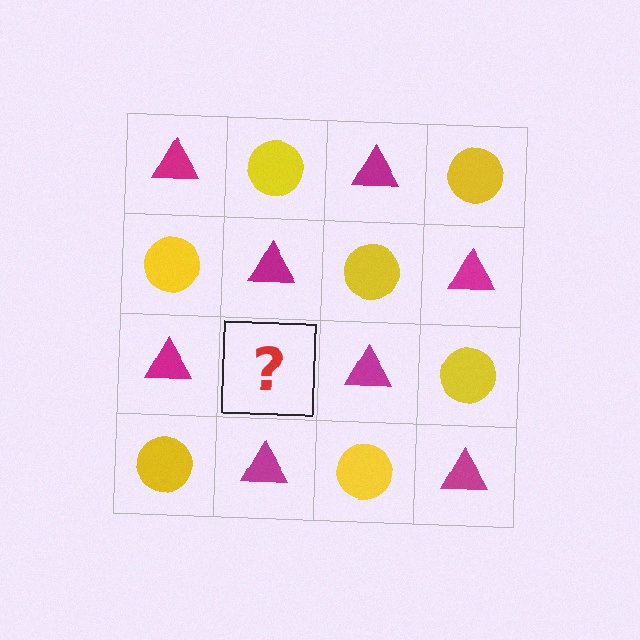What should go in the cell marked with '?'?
The missing cell should contain a yellow circle.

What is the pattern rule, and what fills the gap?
The rule is that it alternates magenta triangle and yellow circle in a checkerboard pattern. The gap should be filled with a yellow circle.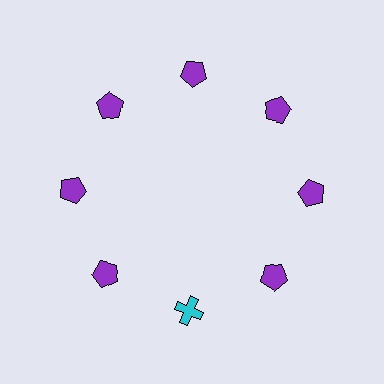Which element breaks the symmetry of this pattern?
The cyan cross at roughly the 6 o'clock position breaks the symmetry. All other shapes are purple pentagons.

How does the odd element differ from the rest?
It differs in both color (cyan instead of purple) and shape (cross instead of pentagon).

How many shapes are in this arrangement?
There are 8 shapes arranged in a ring pattern.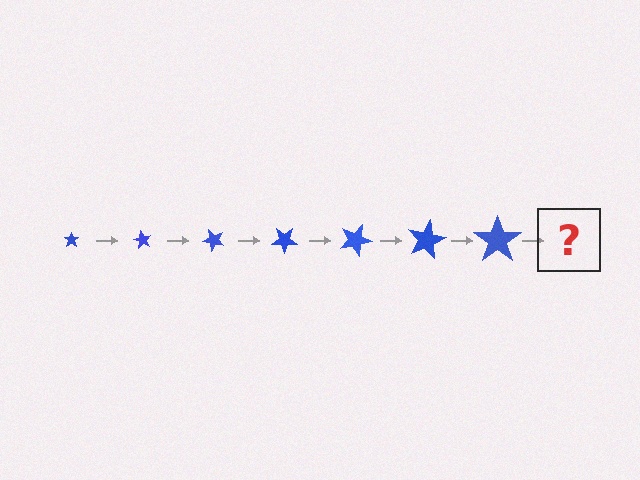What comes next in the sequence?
The next element should be a star, larger than the previous one and rotated 420 degrees from the start.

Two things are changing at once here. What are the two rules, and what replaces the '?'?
The two rules are that the star grows larger each step and it rotates 60 degrees each step. The '?' should be a star, larger than the previous one and rotated 420 degrees from the start.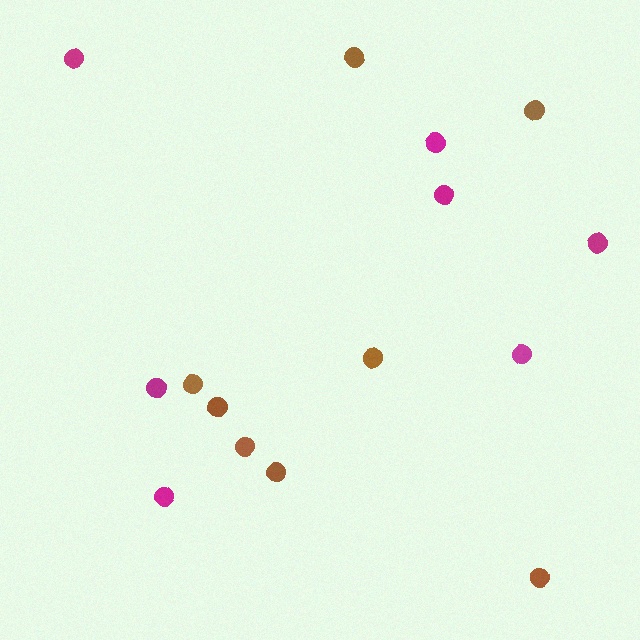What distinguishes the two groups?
There are 2 groups: one group of brown circles (8) and one group of magenta circles (7).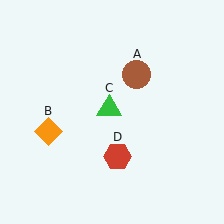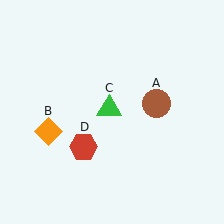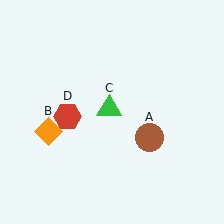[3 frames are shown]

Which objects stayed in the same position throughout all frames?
Orange diamond (object B) and green triangle (object C) remained stationary.